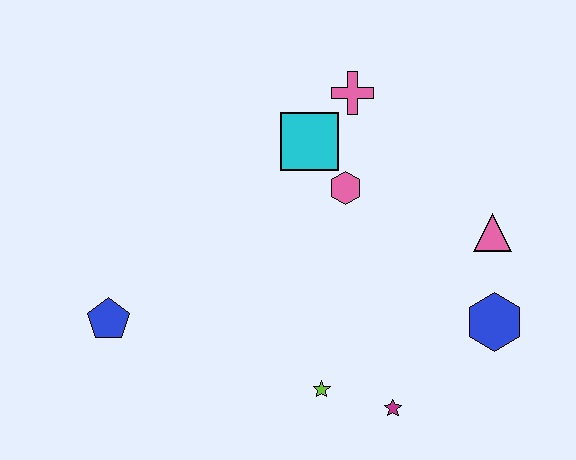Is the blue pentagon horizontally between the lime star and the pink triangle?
No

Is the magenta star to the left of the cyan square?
No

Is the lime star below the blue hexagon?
Yes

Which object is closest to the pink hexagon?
The cyan square is closest to the pink hexagon.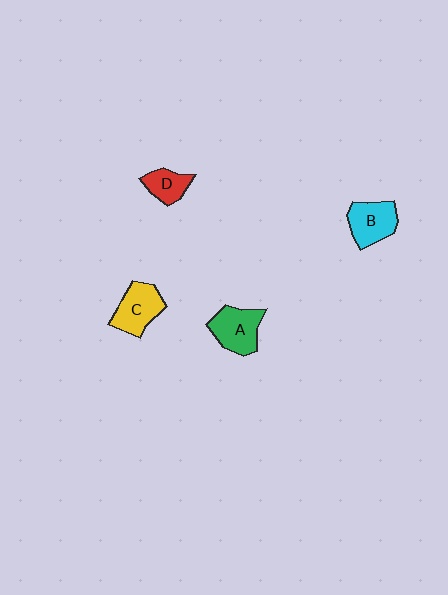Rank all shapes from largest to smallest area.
From largest to smallest: A (green), C (yellow), B (cyan), D (red).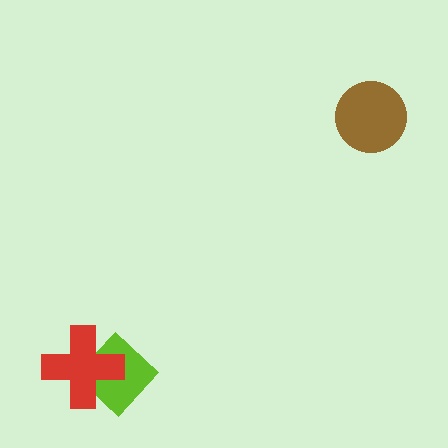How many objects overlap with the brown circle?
0 objects overlap with the brown circle.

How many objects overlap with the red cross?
1 object overlaps with the red cross.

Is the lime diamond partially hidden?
Yes, it is partially covered by another shape.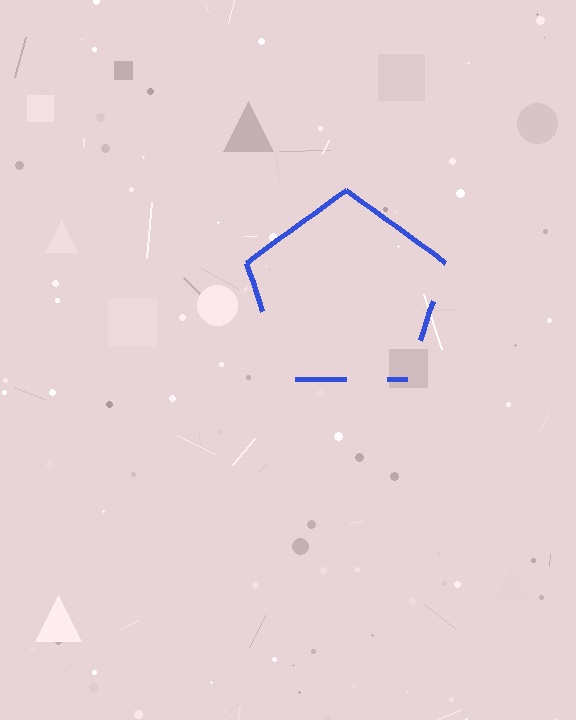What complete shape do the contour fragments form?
The contour fragments form a pentagon.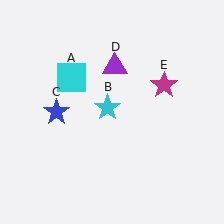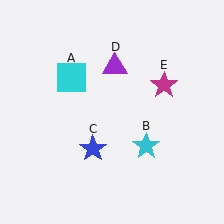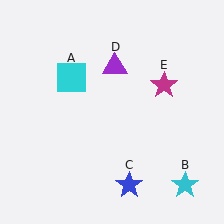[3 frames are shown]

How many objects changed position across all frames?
2 objects changed position: cyan star (object B), blue star (object C).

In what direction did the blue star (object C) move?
The blue star (object C) moved down and to the right.